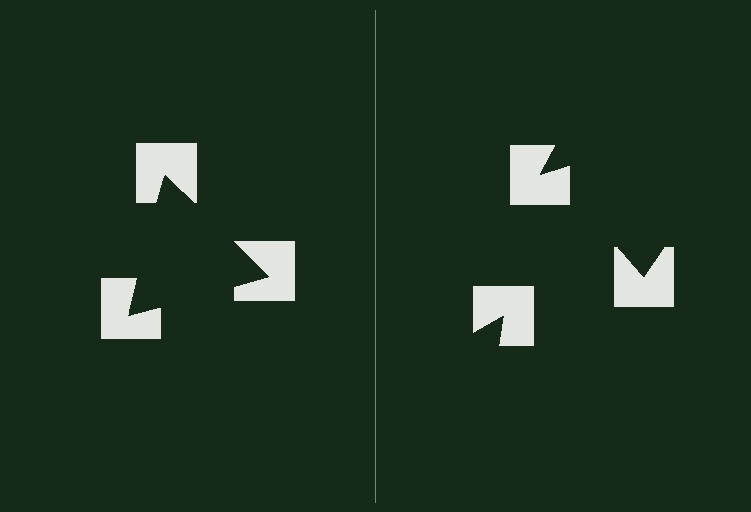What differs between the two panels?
The notched squares are positioned identically on both sides; only the wedge orientations differ. On the left they align to a triangle; on the right they are misaligned.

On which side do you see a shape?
An illusory triangle appears on the left side. On the right side the wedge cuts are rotated, so no coherent shape forms.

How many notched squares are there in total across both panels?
6 — 3 on each side.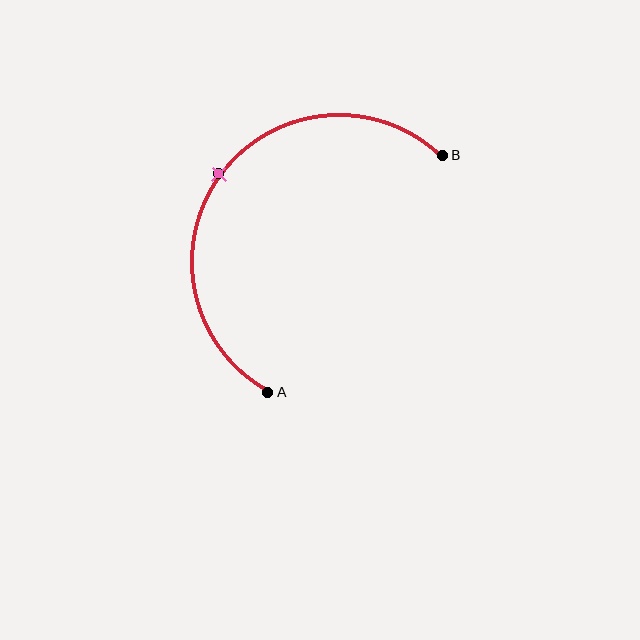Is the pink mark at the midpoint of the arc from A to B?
Yes. The pink mark lies on the arc at equal arc-length from both A and B — it is the arc midpoint.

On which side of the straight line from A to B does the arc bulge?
The arc bulges above and to the left of the straight line connecting A and B.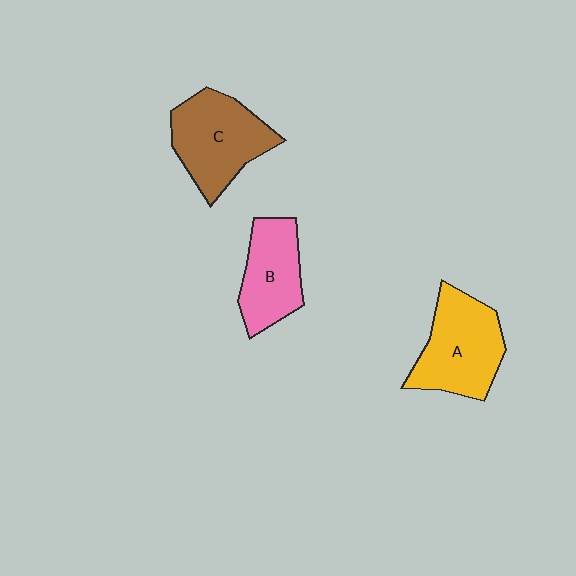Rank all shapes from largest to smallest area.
From largest to smallest: A (yellow), C (brown), B (pink).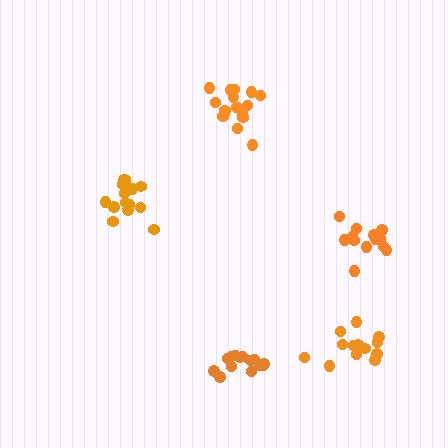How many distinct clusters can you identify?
There are 5 distinct clusters.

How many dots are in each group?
Group 1: 13 dots, Group 2: 17 dots, Group 3: 18 dots, Group 4: 14 dots, Group 5: 13 dots (75 total).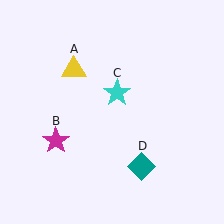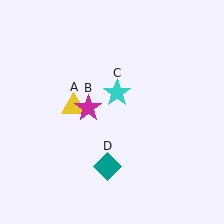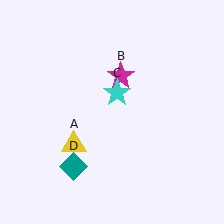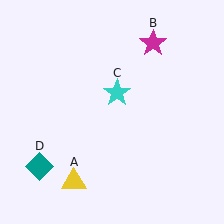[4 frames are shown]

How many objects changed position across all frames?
3 objects changed position: yellow triangle (object A), magenta star (object B), teal diamond (object D).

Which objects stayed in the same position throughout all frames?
Cyan star (object C) remained stationary.